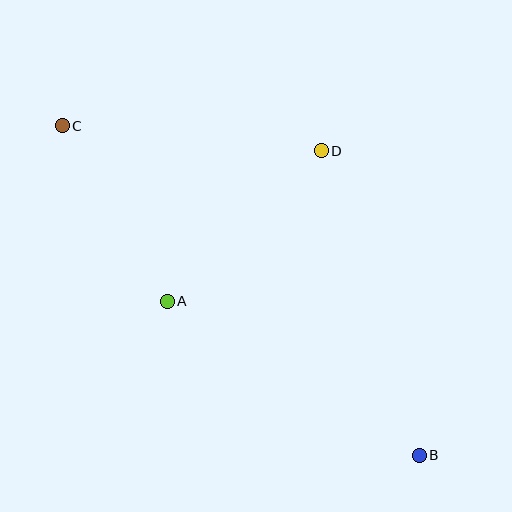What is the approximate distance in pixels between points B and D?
The distance between B and D is approximately 320 pixels.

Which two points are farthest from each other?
Points B and C are farthest from each other.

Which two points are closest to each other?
Points A and C are closest to each other.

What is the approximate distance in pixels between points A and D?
The distance between A and D is approximately 215 pixels.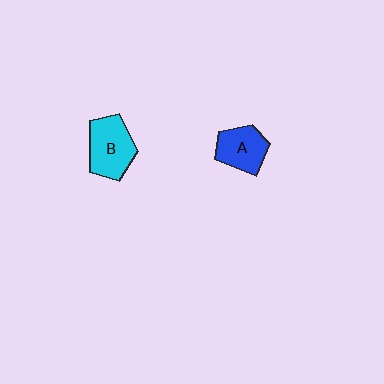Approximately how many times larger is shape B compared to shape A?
Approximately 1.3 times.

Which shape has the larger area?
Shape B (cyan).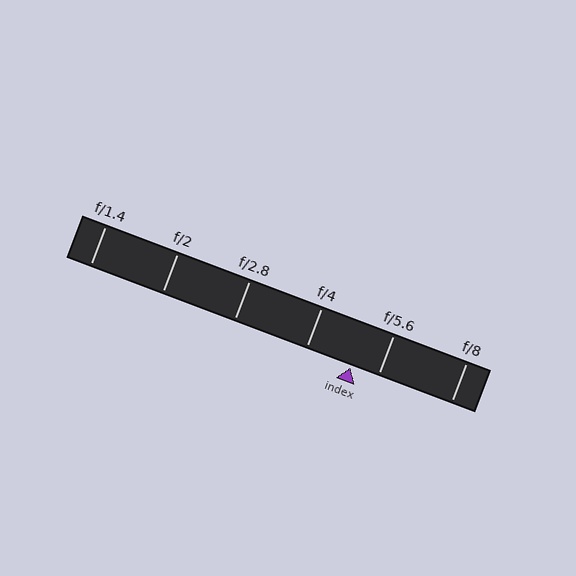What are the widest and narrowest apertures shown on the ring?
The widest aperture shown is f/1.4 and the narrowest is f/8.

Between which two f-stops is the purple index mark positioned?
The index mark is between f/4 and f/5.6.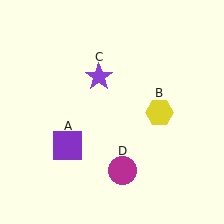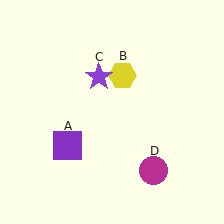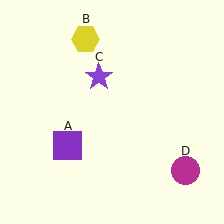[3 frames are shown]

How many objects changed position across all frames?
2 objects changed position: yellow hexagon (object B), magenta circle (object D).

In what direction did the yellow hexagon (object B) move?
The yellow hexagon (object B) moved up and to the left.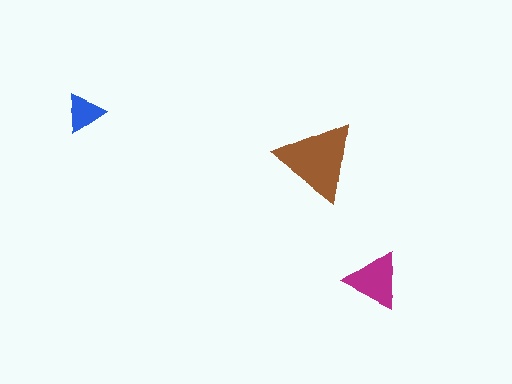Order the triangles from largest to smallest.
the brown one, the magenta one, the blue one.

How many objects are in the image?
There are 3 objects in the image.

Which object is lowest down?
The magenta triangle is bottommost.